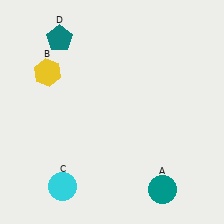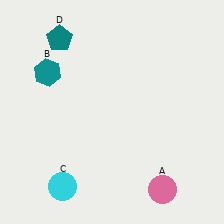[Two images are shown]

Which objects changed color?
A changed from teal to pink. B changed from yellow to teal.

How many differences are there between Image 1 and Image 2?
There are 2 differences between the two images.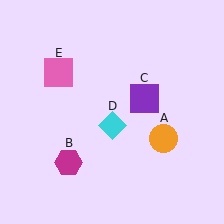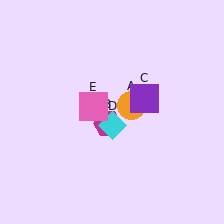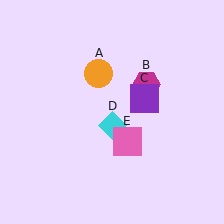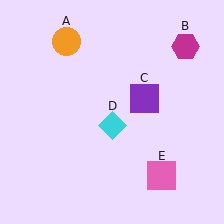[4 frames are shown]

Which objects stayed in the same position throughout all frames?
Purple square (object C) and cyan diamond (object D) remained stationary.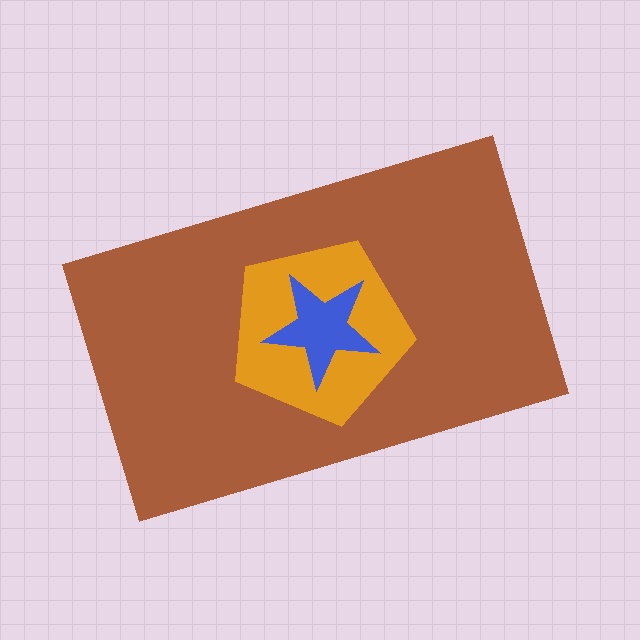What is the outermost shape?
The brown rectangle.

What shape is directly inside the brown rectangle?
The orange pentagon.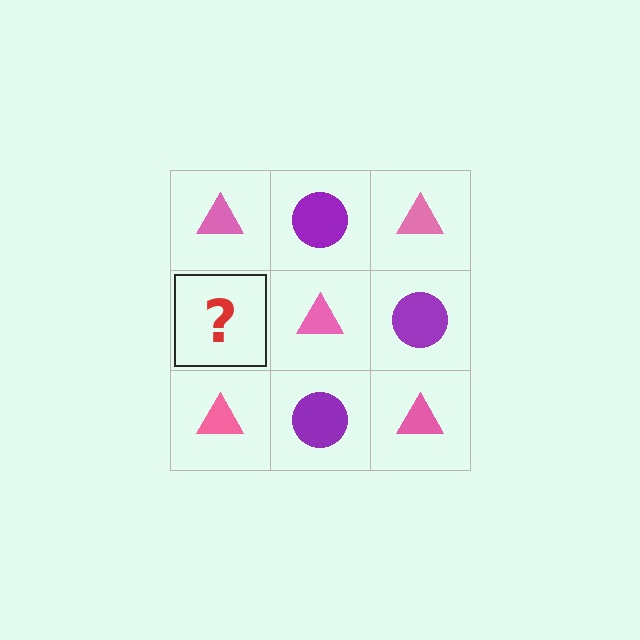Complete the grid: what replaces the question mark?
The question mark should be replaced with a purple circle.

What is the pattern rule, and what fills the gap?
The rule is that it alternates pink triangle and purple circle in a checkerboard pattern. The gap should be filled with a purple circle.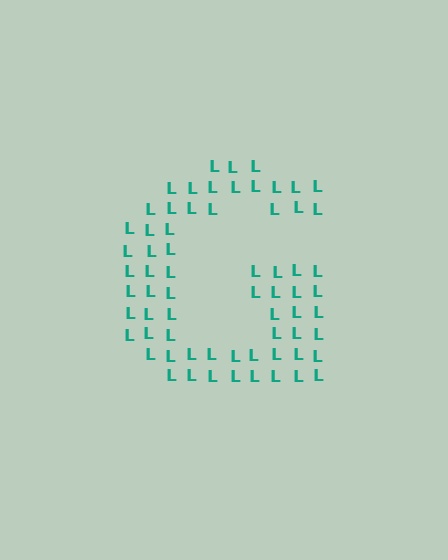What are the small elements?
The small elements are letter L's.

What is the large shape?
The large shape is the letter G.